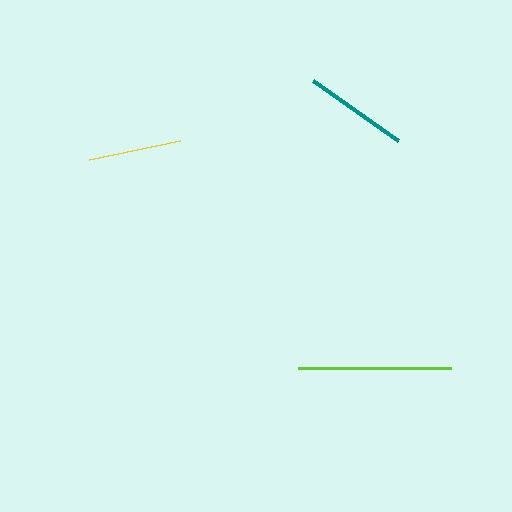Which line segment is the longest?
The lime line is the longest at approximately 153 pixels.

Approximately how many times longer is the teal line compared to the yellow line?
The teal line is approximately 1.1 times the length of the yellow line.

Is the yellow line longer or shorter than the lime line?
The lime line is longer than the yellow line.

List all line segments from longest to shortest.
From longest to shortest: lime, teal, yellow.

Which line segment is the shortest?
The yellow line is the shortest at approximately 93 pixels.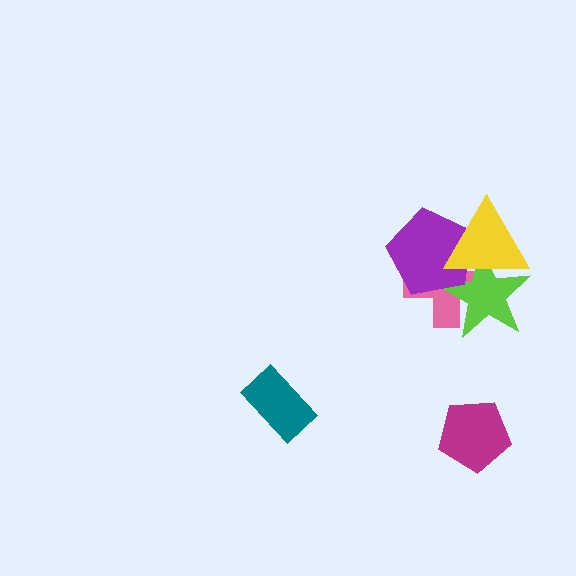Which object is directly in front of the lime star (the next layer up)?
The purple pentagon is directly in front of the lime star.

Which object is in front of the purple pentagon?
The yellow triangle is in front of the purple pentagon.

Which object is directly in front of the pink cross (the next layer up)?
The lime star is directly in front of the pink cross.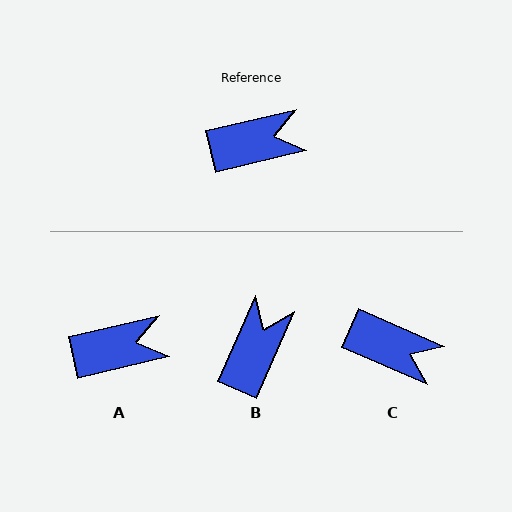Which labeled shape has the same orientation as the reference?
A.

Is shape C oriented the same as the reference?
No, it is off by about 37 degrees.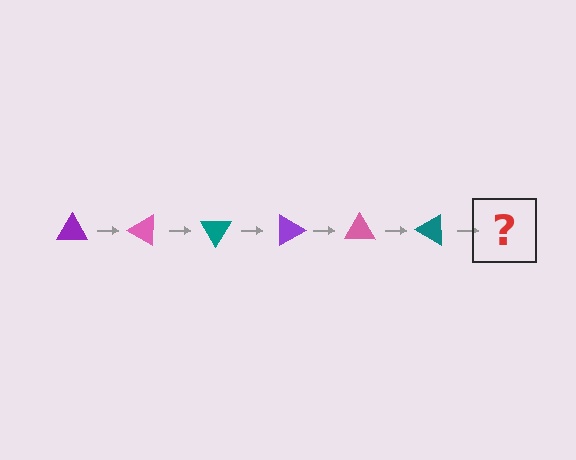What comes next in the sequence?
The next element should be a purple triangle, rotated 180 degrees from the start.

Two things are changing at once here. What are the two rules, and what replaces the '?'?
The two rules are that it rotates 30 degrees each step and the color cycles through purple, pink, and teal. The '?' should be a purple triangle, rotated 180 degrees from the start.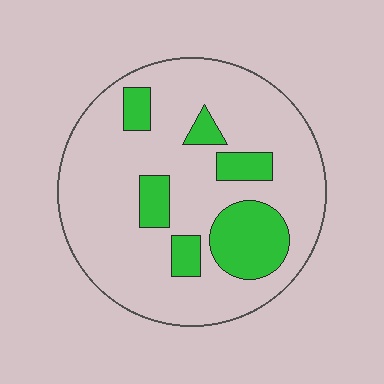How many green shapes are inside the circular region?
6.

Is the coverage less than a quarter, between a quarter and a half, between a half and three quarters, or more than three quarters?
Less than a quarter.